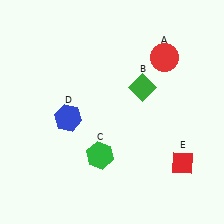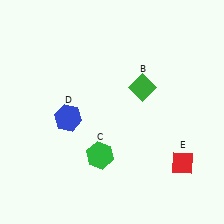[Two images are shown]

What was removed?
The red circle (A) was removed in Image 2.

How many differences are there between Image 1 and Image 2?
There is 1 difference between the two images.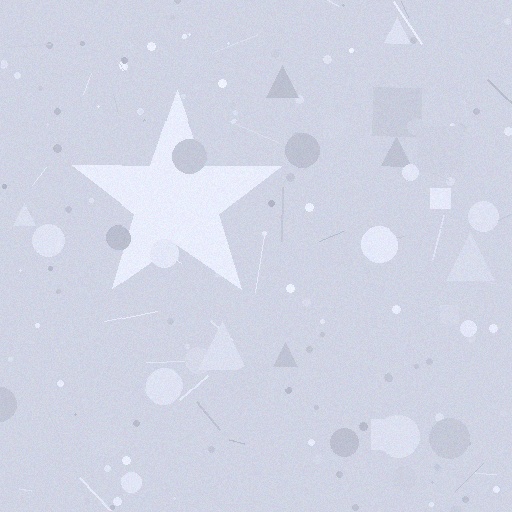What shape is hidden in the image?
A star is hidden in the image.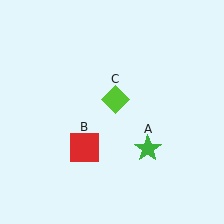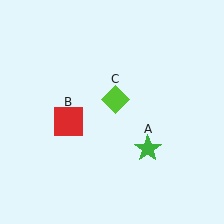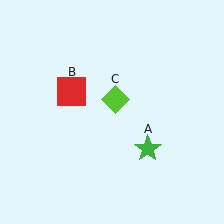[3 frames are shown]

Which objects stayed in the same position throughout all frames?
Green star (object A) and lime diamond (object C) remained stationary.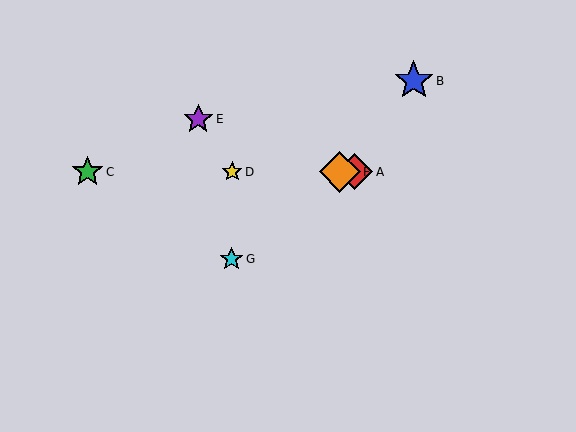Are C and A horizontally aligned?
Yes, both are at y≈172.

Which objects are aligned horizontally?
Objects A, C, D, F are aligned horizontally.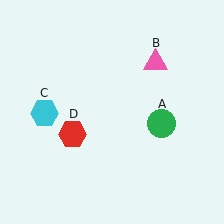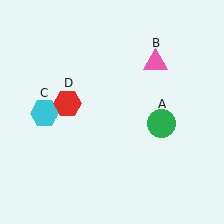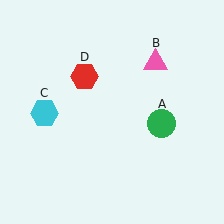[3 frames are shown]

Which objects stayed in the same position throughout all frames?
Green circle (object A) and pink triangle (object B) and cyan hexagon (object C) remained stationary.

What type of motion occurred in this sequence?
The red hexagon (object D) rotated clockwise around the center of the scene.